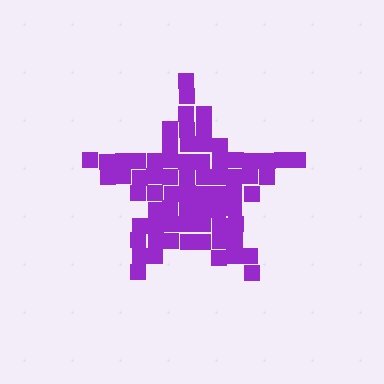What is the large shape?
The large shape is a star.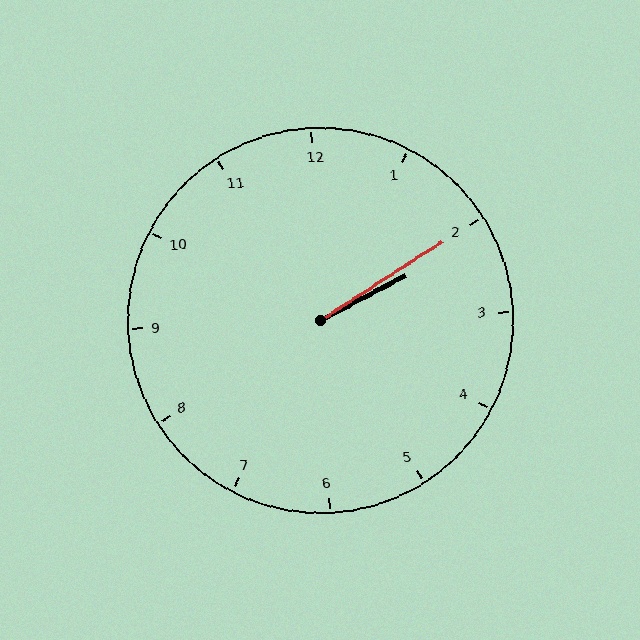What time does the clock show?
2:10.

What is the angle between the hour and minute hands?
Approximately 5 degrees.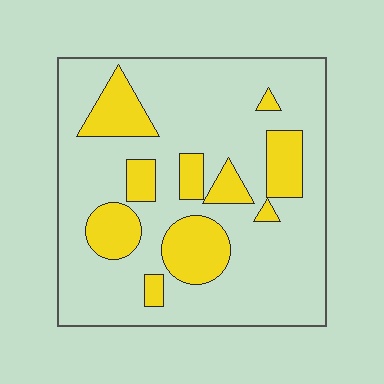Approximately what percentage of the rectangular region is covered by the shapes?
Approximately 25%.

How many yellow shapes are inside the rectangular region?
10.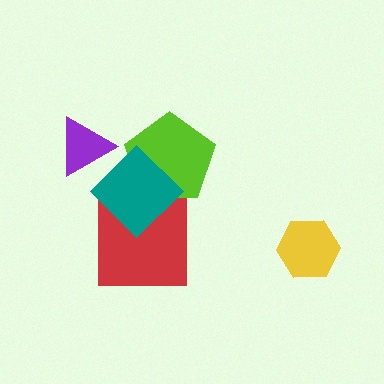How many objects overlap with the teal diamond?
3 objects overlap with the teal diamond.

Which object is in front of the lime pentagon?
The teal diamond is in front of the lime pentagon.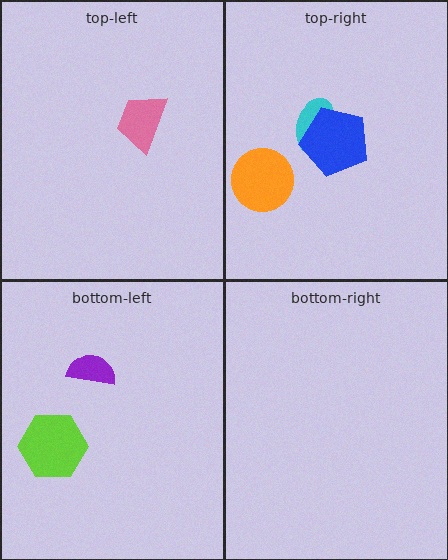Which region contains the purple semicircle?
The bottom-left region.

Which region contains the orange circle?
The top-right region.